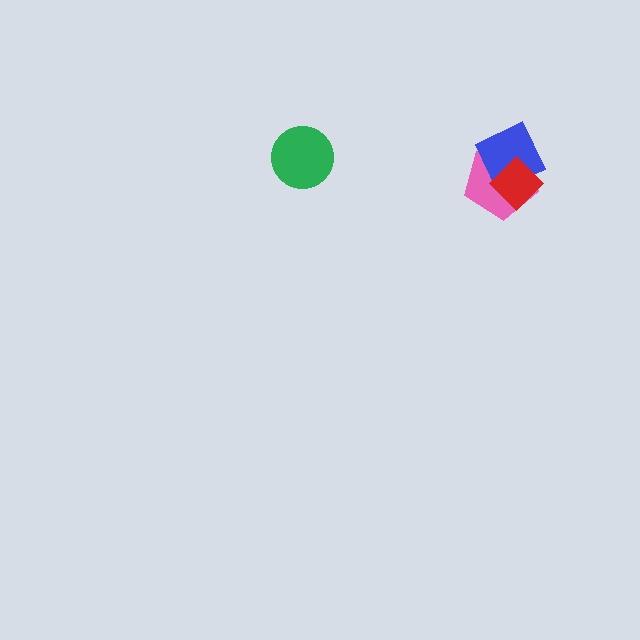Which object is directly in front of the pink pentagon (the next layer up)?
The blue square is directly in front of the pink pentagon.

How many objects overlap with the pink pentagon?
2 objects overlap with the pink pentagon.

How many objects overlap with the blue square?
2 objects overlap with the blue square.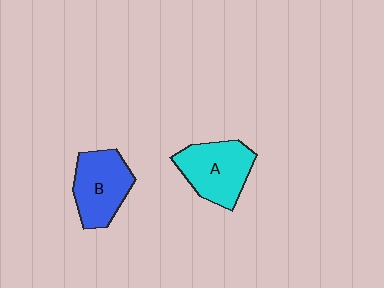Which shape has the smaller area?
Shape B (blue).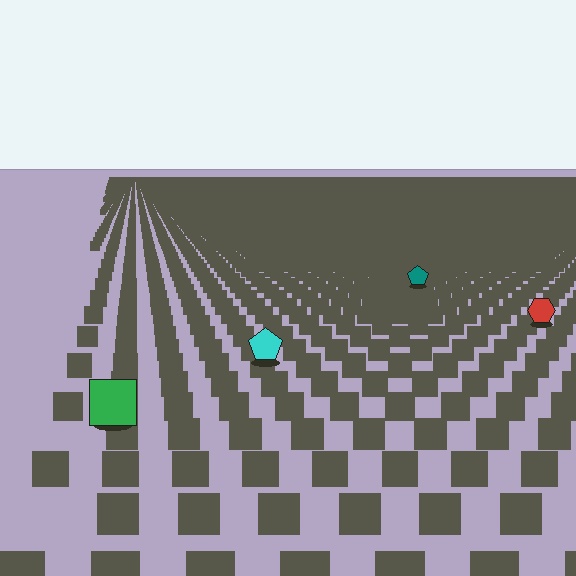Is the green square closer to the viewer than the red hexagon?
Yes. The green square is closer — you can tell from the texture gradient: the ground texture is coarser near it.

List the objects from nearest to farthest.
From nearest to farthest: the green square, the cyan pentagon, the red hexagon, the teal pentagon.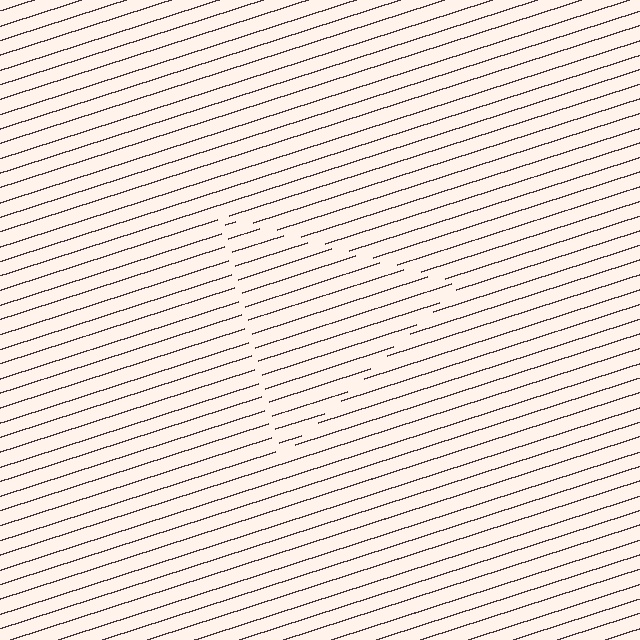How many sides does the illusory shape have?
3 sides — the line-ends trace a triangle.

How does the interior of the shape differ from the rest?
The interior of the shape contains the same grating, shifted by half a period — the contour is defined by the phase discontinuity where line-ends from the inner and outer gratings abut.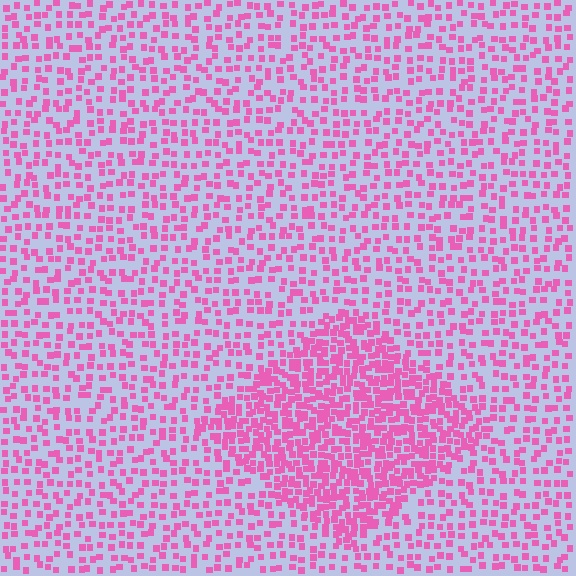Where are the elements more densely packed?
The elements are more densely packed inside the diamond boundary.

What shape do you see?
I see a diamond.